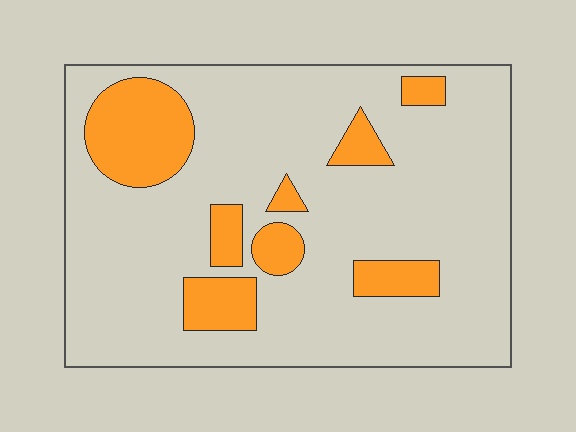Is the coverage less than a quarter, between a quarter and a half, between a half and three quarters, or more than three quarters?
Less than a quarter.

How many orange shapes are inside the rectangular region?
8.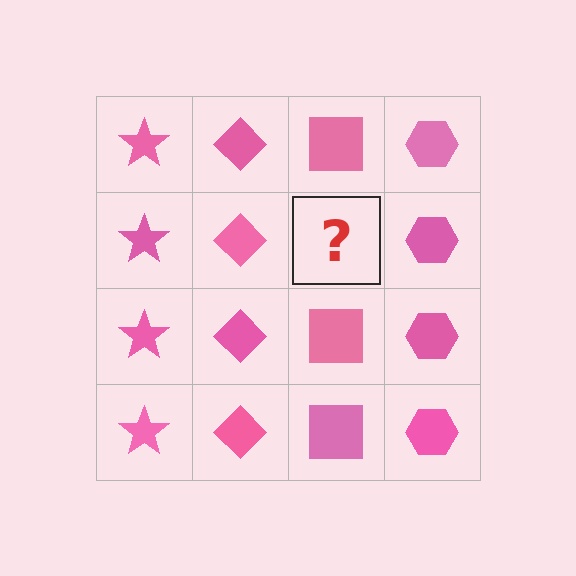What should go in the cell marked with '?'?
The missing cell should contain a pink square.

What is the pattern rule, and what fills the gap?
The rule is that each column has a consistent shape. The gap should be filled with a pink square.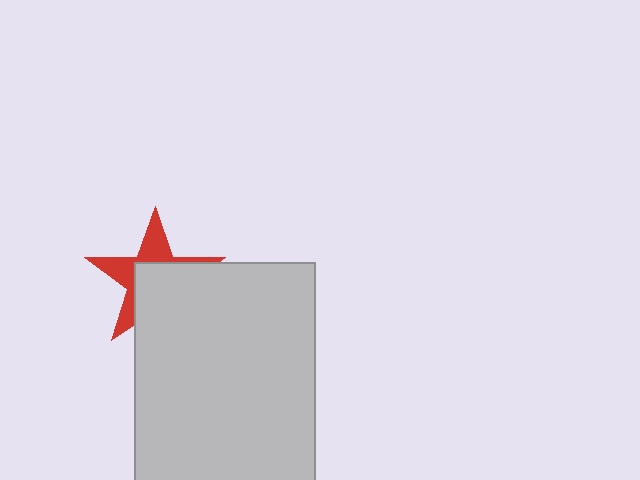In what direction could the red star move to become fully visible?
The red star could move toward the upper-left. That would shift it out from behind the light gray rectangle entirely.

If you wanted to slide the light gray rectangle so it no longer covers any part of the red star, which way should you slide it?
Slide it toward the lower-right — that is the most direct way to separate the two shapes.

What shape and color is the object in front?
The object in front is a light gray rectangle.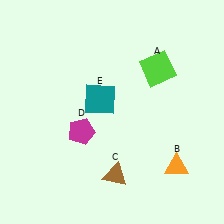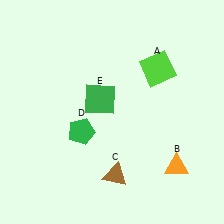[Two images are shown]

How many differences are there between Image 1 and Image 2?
There are 2 differences between the two images.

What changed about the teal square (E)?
In Image 1, E is teal. In Image 2, it changed to green.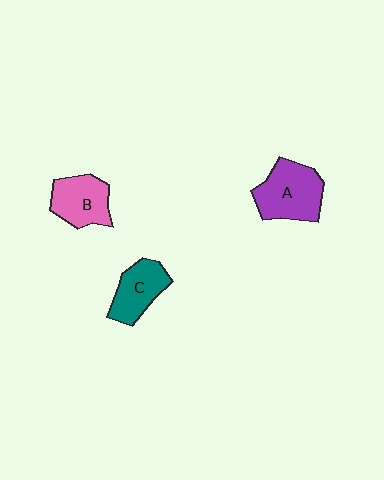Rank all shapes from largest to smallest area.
From largest to smallest: A (purple), B (pink), C (teal).